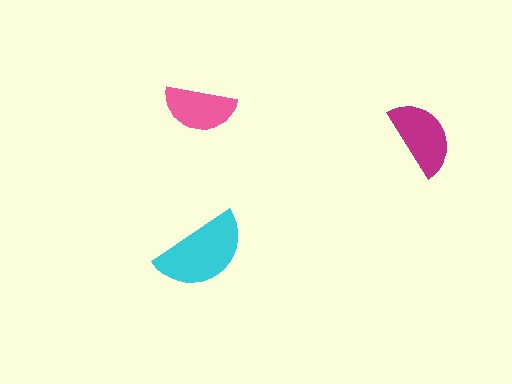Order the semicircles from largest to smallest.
the cyan one, the magenta one, the pink one.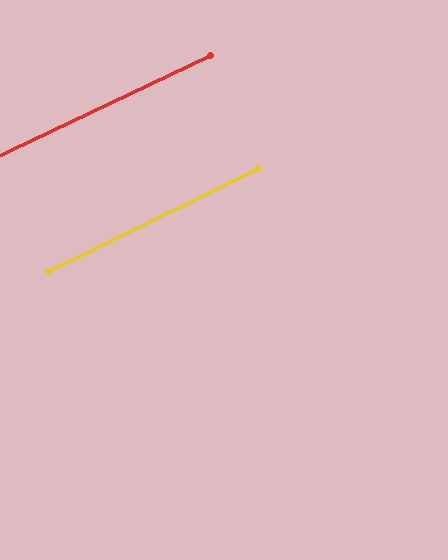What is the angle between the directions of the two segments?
Approximately 1 degree.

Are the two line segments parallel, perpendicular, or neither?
Parallel — their directions differ by only 0.6°.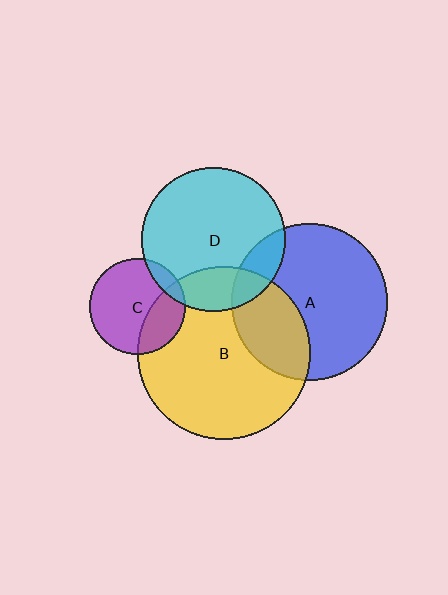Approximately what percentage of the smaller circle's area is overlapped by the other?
Approximately 10%.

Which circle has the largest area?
Circle B (yellow).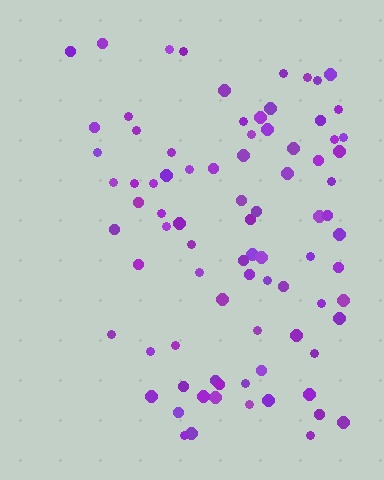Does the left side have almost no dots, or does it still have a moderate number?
Still a moderate number, just noticeably fewer than the right.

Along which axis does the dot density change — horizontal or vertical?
Horizontal.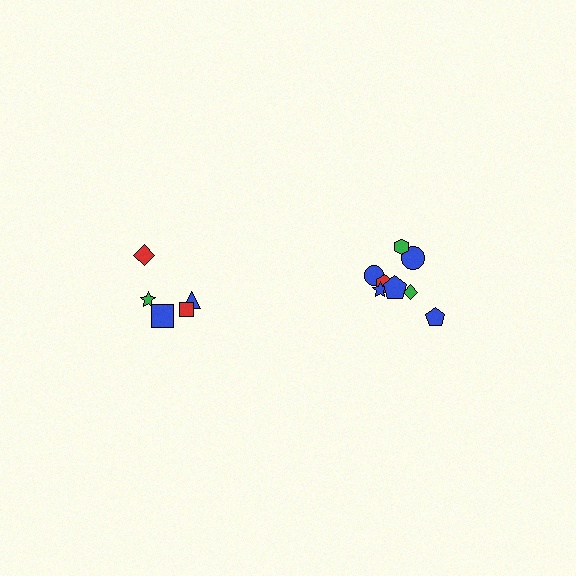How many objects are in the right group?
There are 8 objects.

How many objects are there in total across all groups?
There are 13 objects.